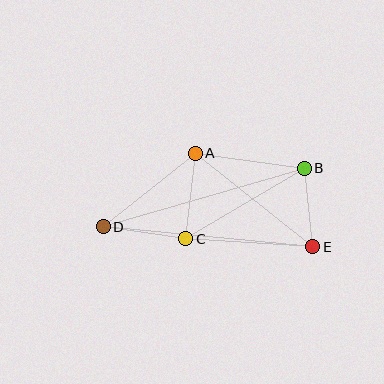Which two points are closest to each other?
Points B and E are closest to each other.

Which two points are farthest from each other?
Points D and E are farthest from each other.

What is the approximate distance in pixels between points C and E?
The distance between C and E is approximately 127 pixels.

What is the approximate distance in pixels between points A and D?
The distance between A and D is approximately 118 pixels.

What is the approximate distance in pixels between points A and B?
The distance between A and B is approximately 110 pixels.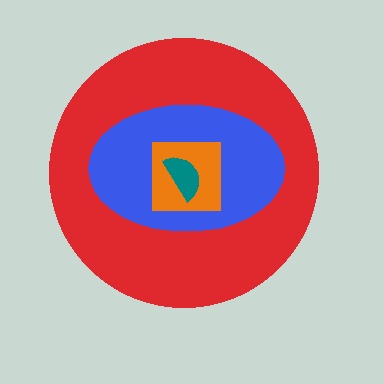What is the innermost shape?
The teal semicircle.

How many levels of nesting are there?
4.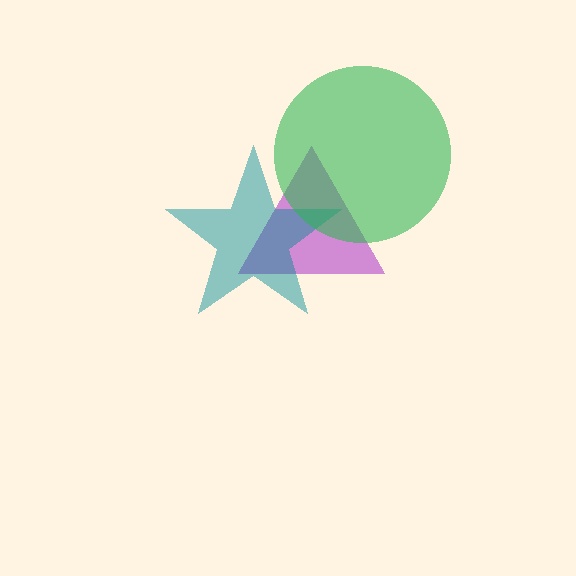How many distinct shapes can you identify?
There are 3 distinct shapes: a purple triangle, a teal star, a green circle.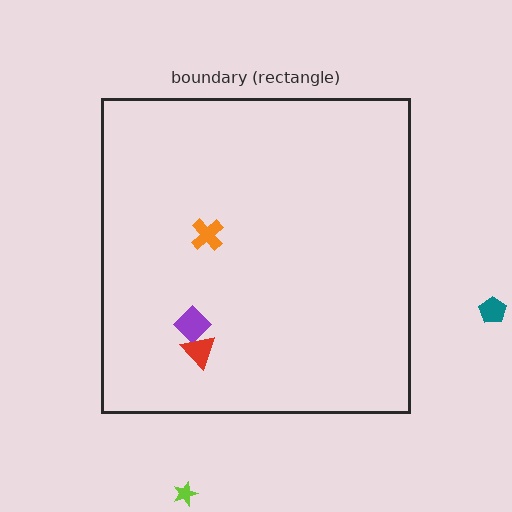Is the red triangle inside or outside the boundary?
Inside.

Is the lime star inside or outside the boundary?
Outside.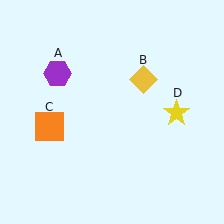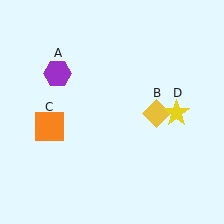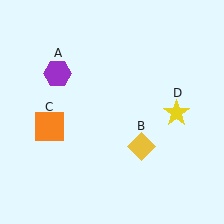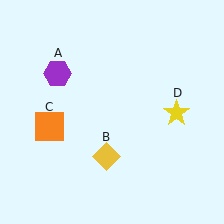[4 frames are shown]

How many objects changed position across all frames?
1 object changed position: yellow diamond (object B).